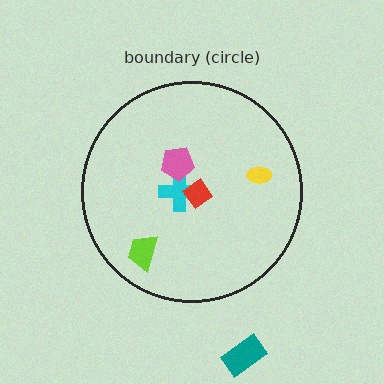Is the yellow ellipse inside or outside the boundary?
Inside.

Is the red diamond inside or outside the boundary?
Inside.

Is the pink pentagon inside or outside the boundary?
Inside.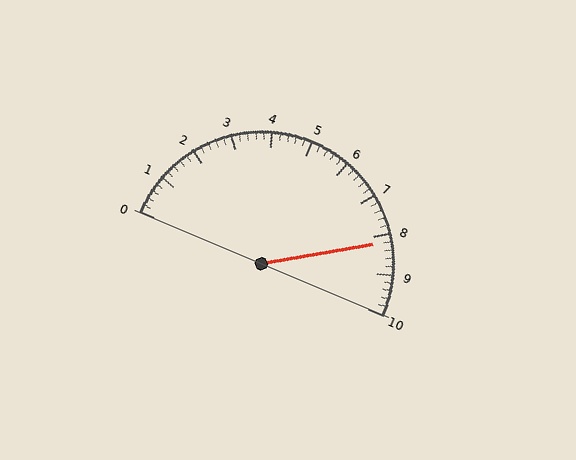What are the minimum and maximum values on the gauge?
The gauge ranges from 0 to 10.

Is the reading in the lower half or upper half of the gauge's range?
The reading is in the upper half of the range (0 to 10).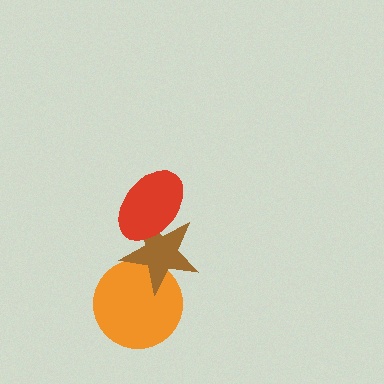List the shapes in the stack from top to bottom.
From top to bottom: the red ellipse, the brown star, the orange circle.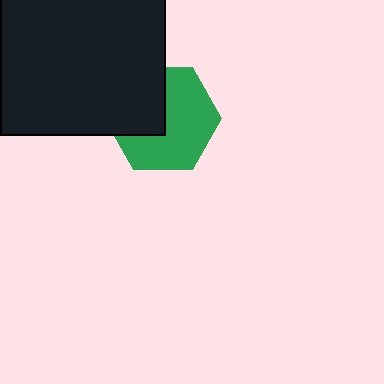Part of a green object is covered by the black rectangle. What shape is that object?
It is a hexagon.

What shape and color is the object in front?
The object in front is a black rectangle.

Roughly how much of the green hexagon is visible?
About half of it is visible (roughly 63%).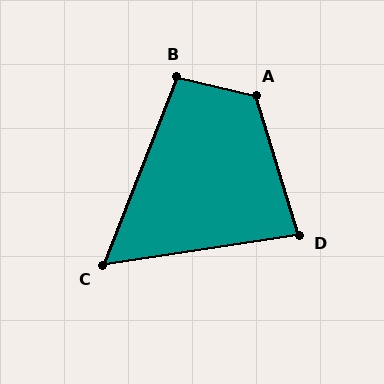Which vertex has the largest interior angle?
A, at approximately 120 degrees.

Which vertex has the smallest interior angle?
C, at approximately 60 degrees.